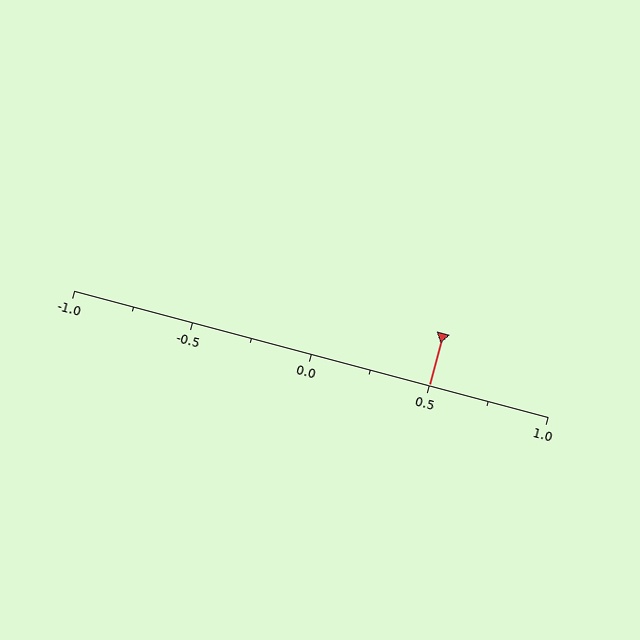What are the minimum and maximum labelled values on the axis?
The axis runs from -1.0 to 1.0.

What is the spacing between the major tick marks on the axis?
The major ticks are spaced 0.5 apart.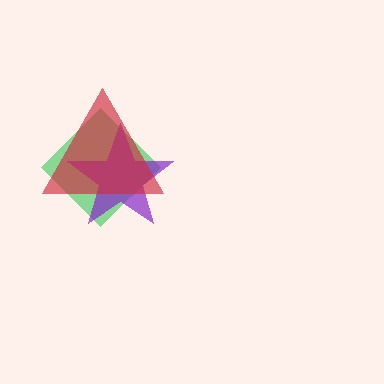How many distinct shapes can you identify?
There are 3 distinct shapes: a green diamond, a purple star, a red triangle.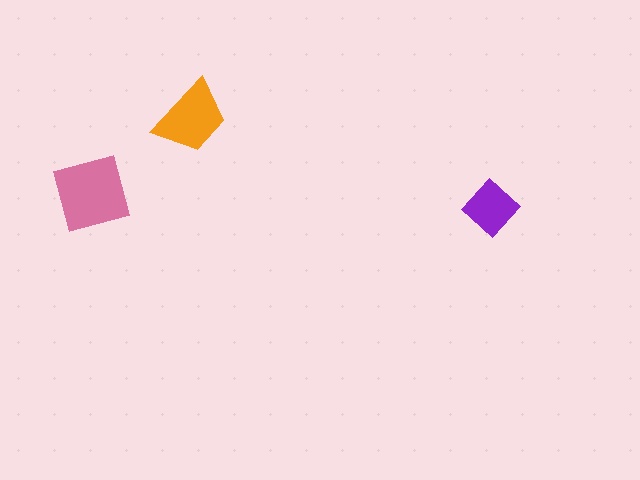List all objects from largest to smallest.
The pink diamond, the orange trapezoid, the purple diamond.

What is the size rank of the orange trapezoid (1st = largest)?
2nd.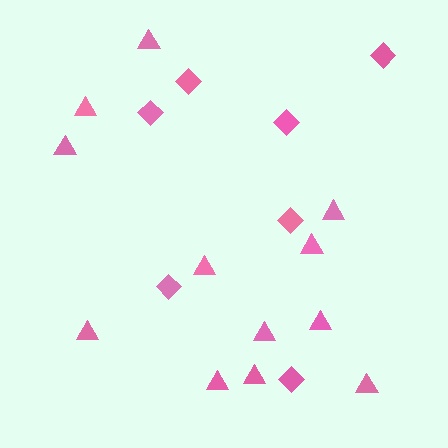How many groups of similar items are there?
There are 2 groups: one group of triangles (12) and one group of diamonds (7).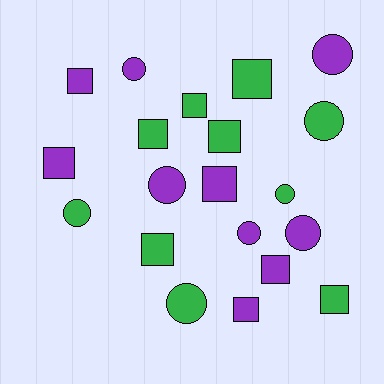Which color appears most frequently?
Purple, with 10 objects.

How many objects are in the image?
There are 20 objects.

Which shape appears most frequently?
Square, with 11 objects.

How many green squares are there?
There are 6 green squares.